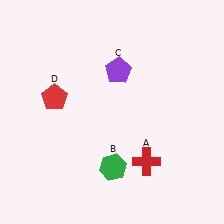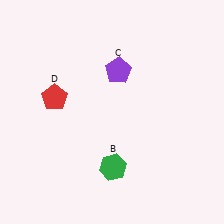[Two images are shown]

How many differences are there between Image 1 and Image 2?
There is 1 difference between the two images.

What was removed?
The red cross (A) was removed in Image 2.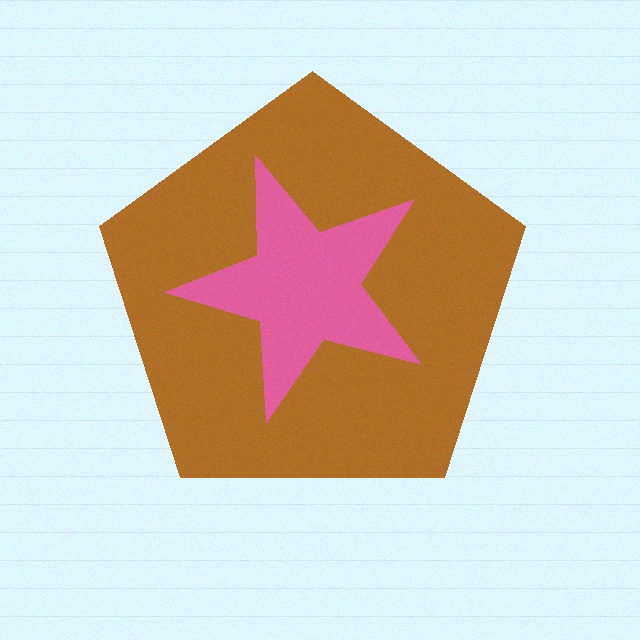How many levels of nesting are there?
2.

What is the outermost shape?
The brown pentagon.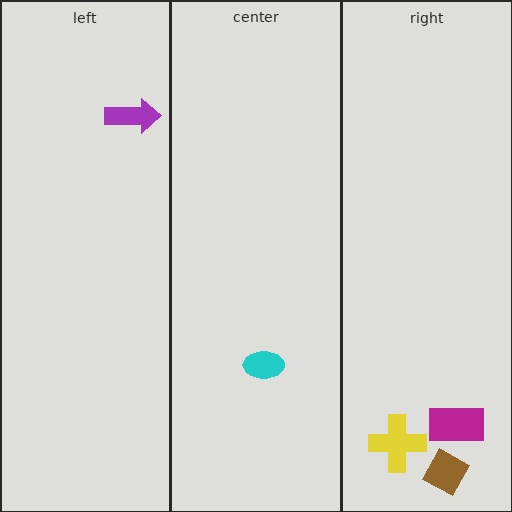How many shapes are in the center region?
1.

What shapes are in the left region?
The purple arrow.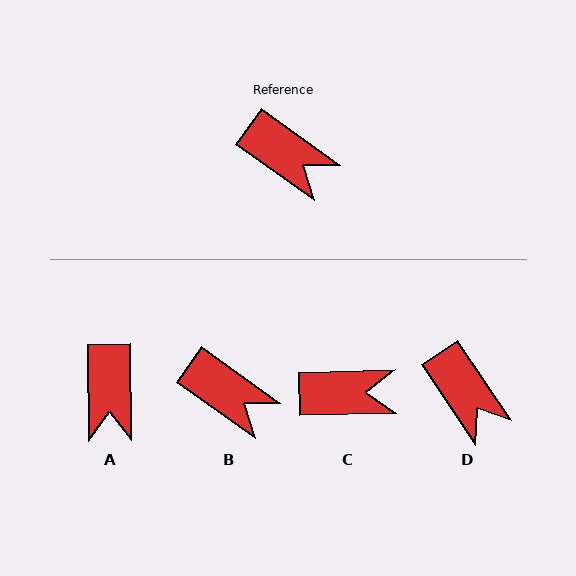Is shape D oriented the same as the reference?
No, it is off by about 20 degrees.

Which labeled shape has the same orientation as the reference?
B.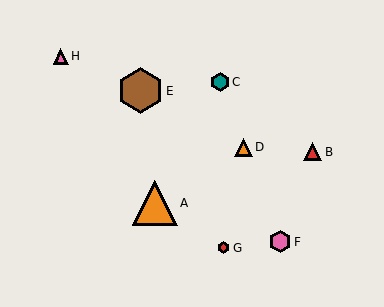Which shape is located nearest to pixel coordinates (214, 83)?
The teal hexagon (labeled C) at (220, 82) is nearest to that location.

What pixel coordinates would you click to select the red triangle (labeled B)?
Click at (313, 152) to select the red triangle B.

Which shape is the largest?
The brown hexagon (labeled E) is the largest.